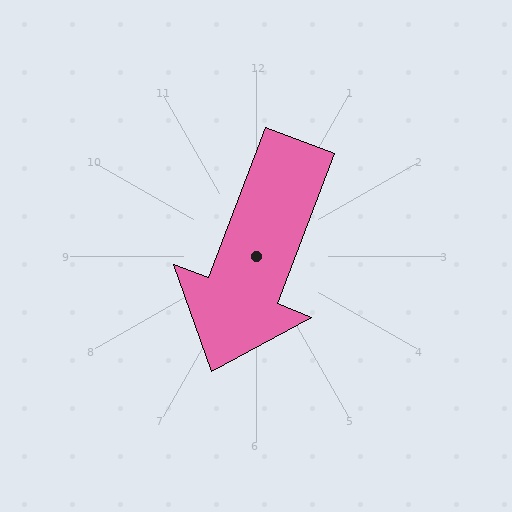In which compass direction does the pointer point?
South.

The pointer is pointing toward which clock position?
Roughly 7 o'clock.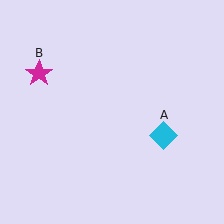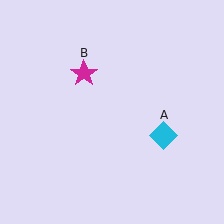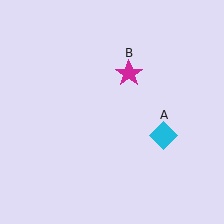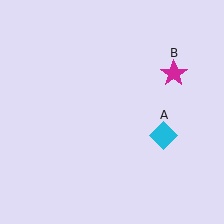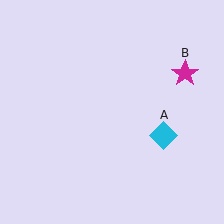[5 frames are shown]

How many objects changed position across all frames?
1 object changed position: magenta star (object B).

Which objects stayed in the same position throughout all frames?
Cyan diamond (object A) remained stationary.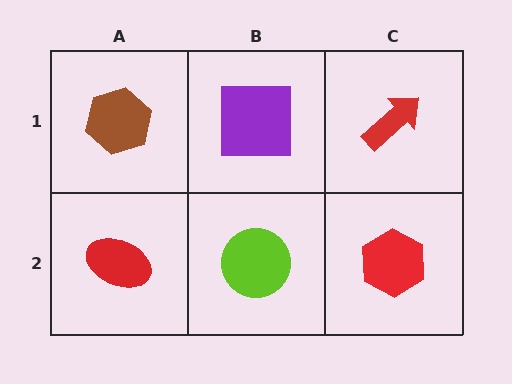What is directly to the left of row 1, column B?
A brown hexagon.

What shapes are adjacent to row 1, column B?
A lime circle (row 2, column B), a brown hexagon (row 1, column A), a red arrow (row 1, column C).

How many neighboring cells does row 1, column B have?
3.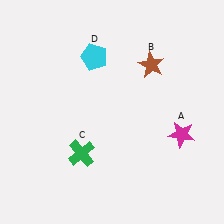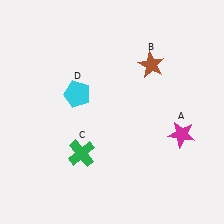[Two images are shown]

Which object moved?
The cyan pentagon (D) moved down.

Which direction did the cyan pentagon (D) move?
The cyan pentagon (D) moved down.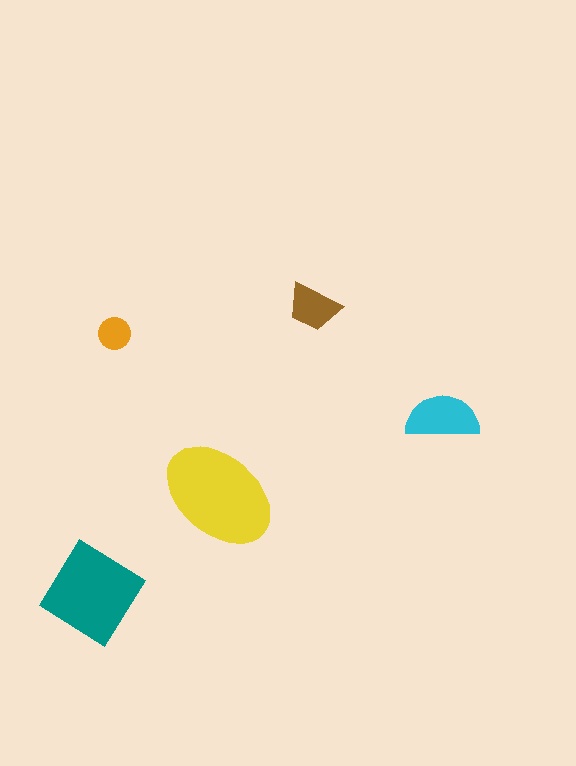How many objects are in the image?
There are 5 objects in the image.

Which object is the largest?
The yellow ellipse.